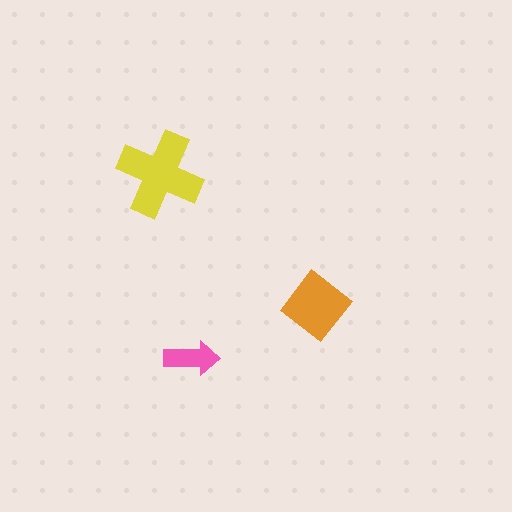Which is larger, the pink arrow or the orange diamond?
The orange diamond.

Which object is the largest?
The yellow cross.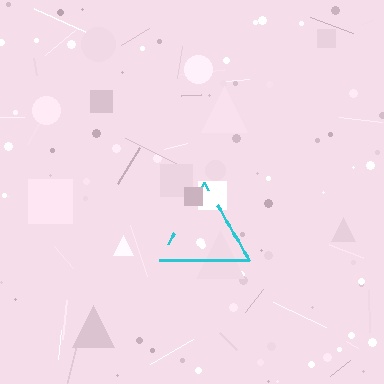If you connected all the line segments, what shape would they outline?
They would outline a triangle.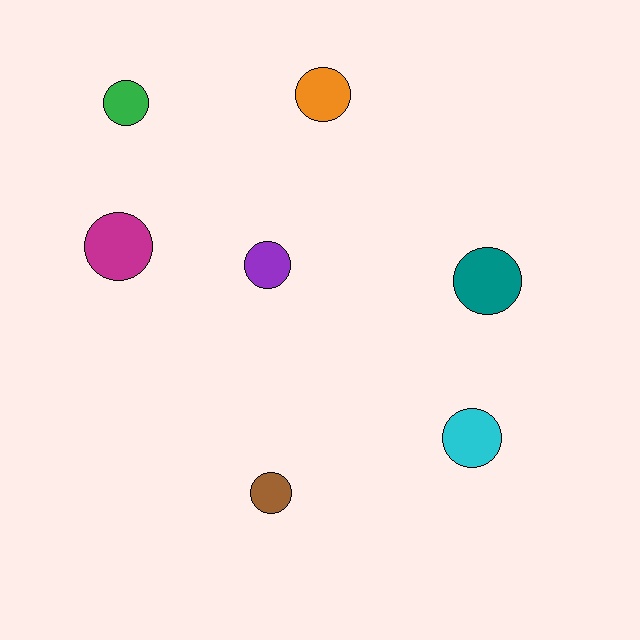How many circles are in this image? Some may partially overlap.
There are 7 circles.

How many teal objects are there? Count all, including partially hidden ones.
There is 1 teal object.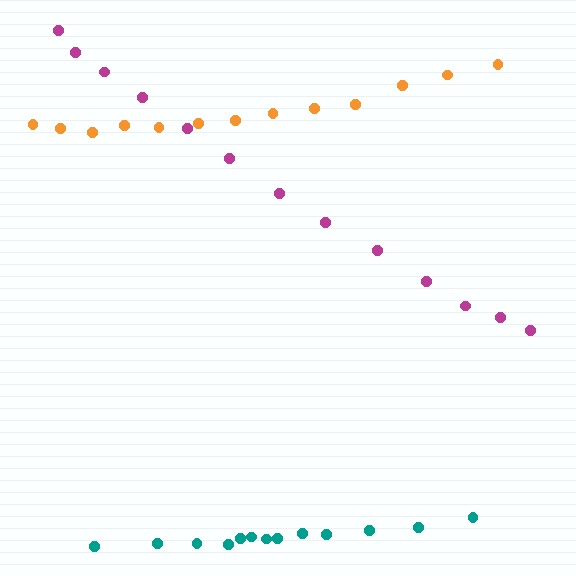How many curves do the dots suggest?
There are 3 distinct paths.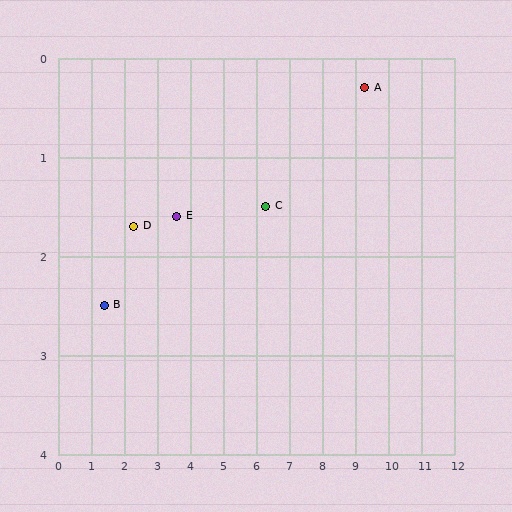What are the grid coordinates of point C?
Point C is at approximately (6.3, 1.5).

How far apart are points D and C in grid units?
Points D and C are about 4.0 grid units apart.